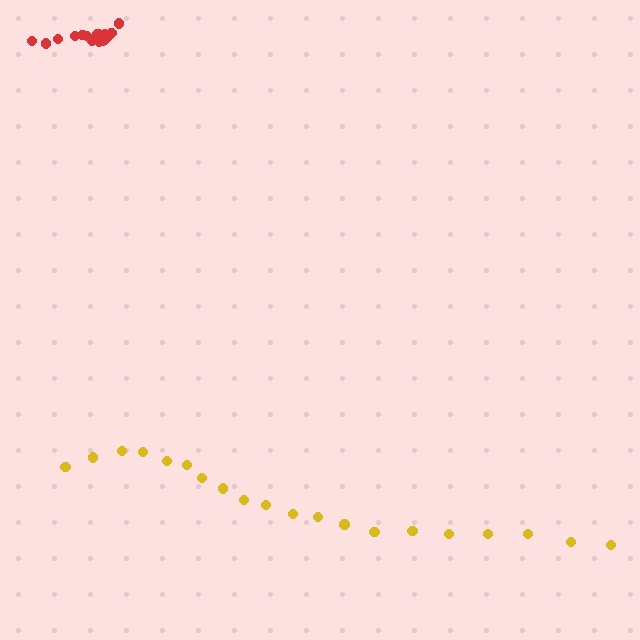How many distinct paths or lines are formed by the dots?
There are 2 distinct paths.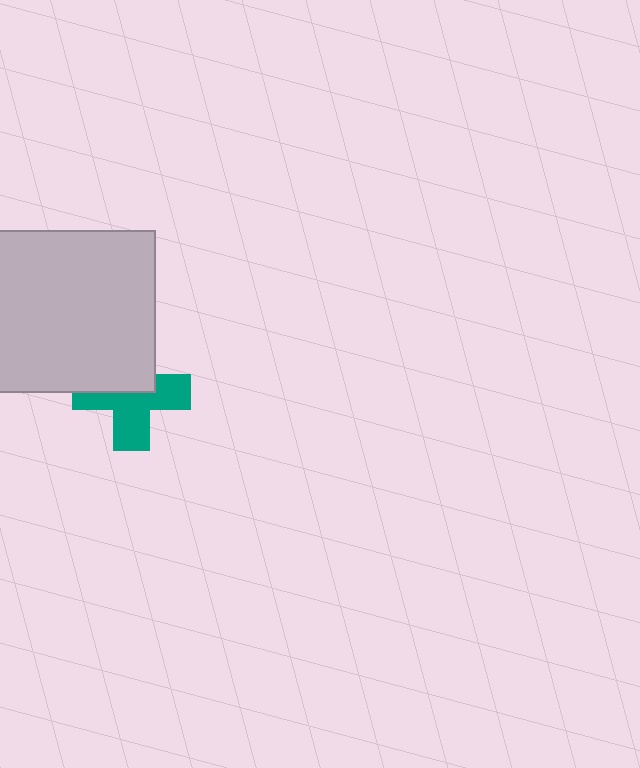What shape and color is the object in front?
The object in front is a light gray square.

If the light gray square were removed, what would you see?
You would see the complete teal cross.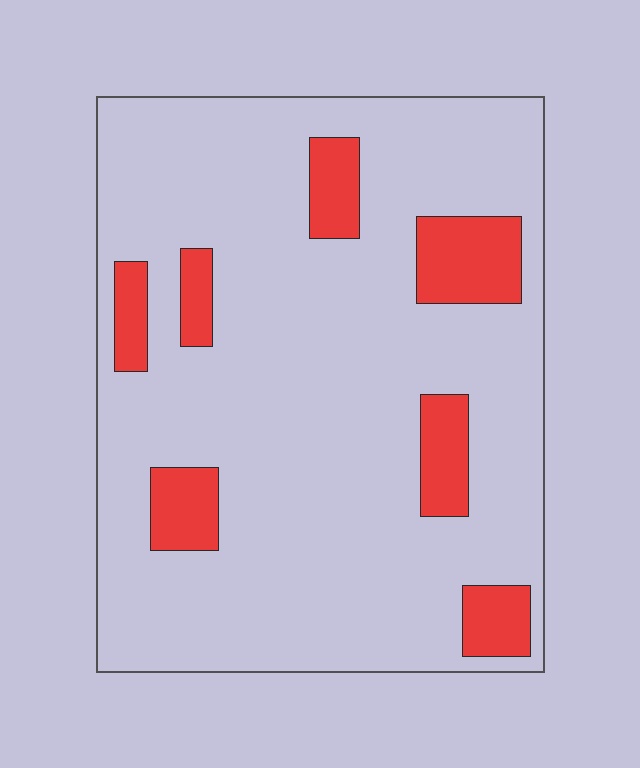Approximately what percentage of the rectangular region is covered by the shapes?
Approximately 15%.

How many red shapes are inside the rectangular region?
7.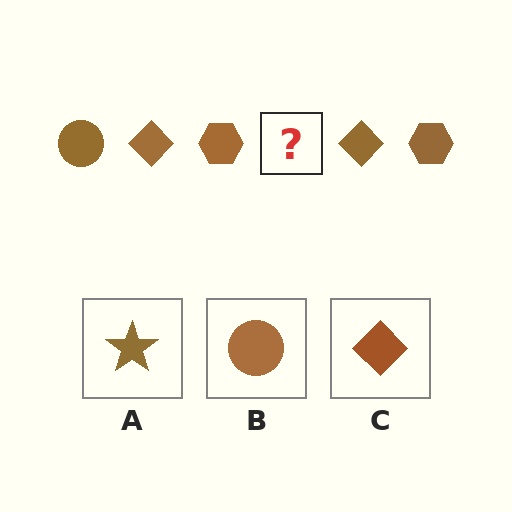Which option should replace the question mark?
Option B.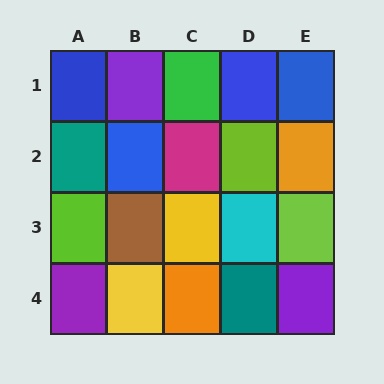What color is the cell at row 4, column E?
Purple.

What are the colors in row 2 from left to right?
Teal, blue, magenta, lime, orange.